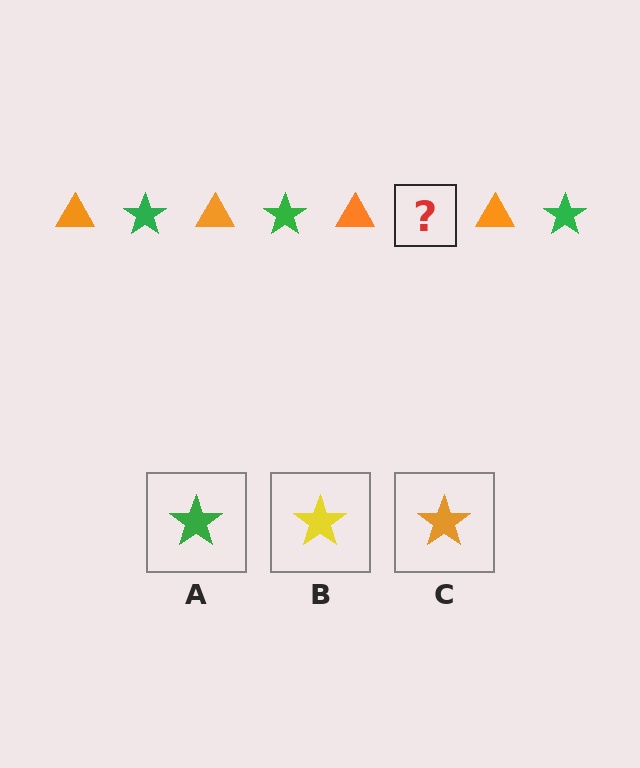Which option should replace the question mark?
Option A.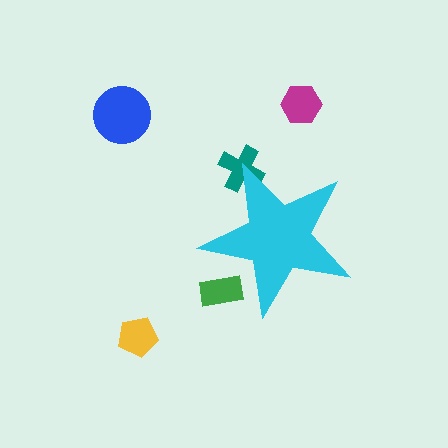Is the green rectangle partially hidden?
Yes, the green rectangle is partially hidden behind the cyan star.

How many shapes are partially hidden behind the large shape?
2 shapes are partially hidden.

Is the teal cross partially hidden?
Yes, the teal cross is partially hidden behind the cyan star.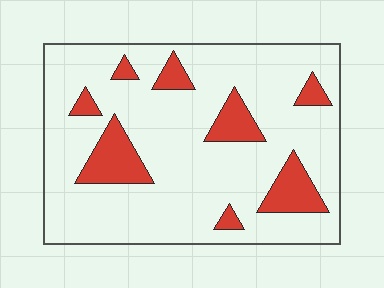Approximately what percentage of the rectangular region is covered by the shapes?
Approximately 15%.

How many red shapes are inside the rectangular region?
8.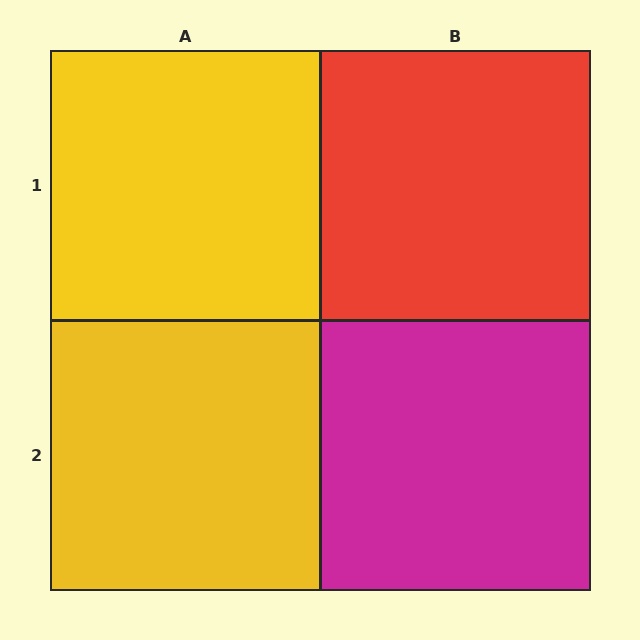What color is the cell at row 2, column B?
Magenta.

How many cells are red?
1 cell is red.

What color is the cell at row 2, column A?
Yellow.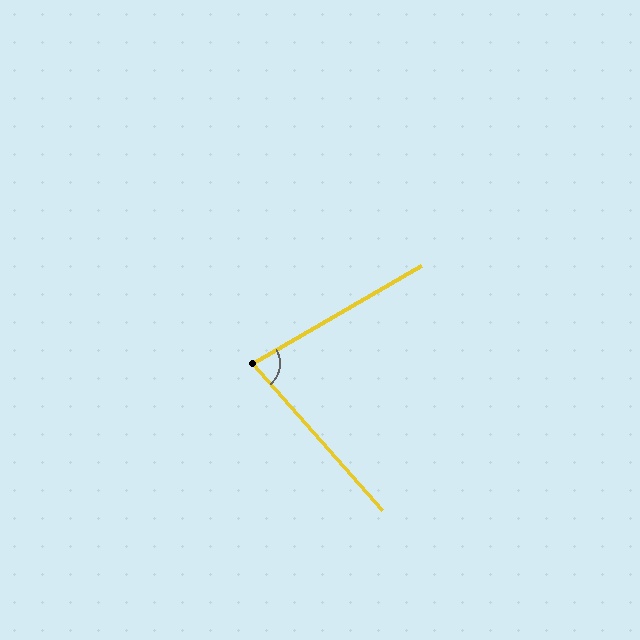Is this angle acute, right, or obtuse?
It is acute.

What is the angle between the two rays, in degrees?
Approximately 79 degrees.